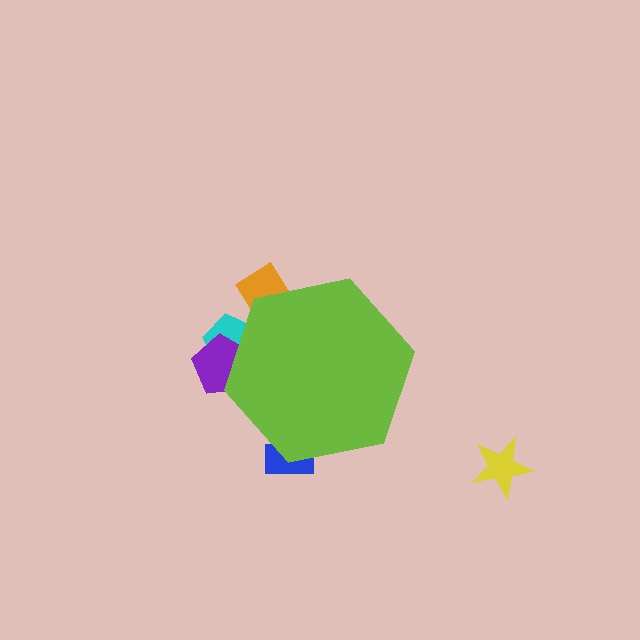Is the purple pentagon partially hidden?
Yes, the purple pentagon is partially hidden behind the lime hexagon.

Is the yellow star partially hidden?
No, the yellow star is fully visible.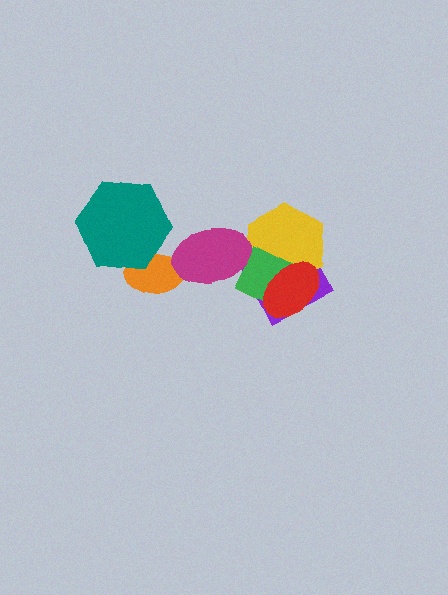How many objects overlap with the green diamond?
4 objects overlap with the green diamond.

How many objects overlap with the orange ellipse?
2 objects overlap with the orange ellipse.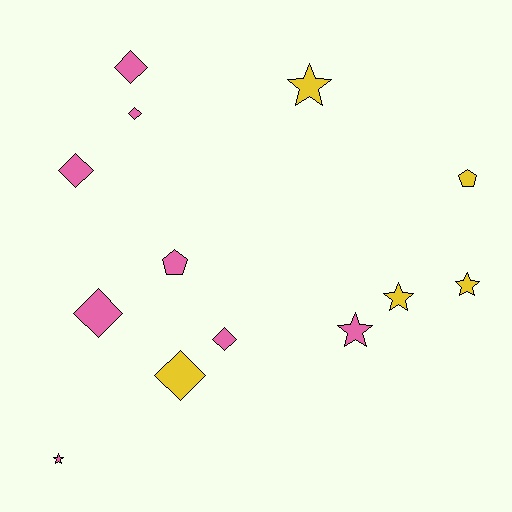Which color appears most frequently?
Pink, with 8 objects.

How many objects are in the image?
There are 13 objects.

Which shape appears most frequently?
Diamond, with 6 objects.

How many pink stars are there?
There are 2 pink stars.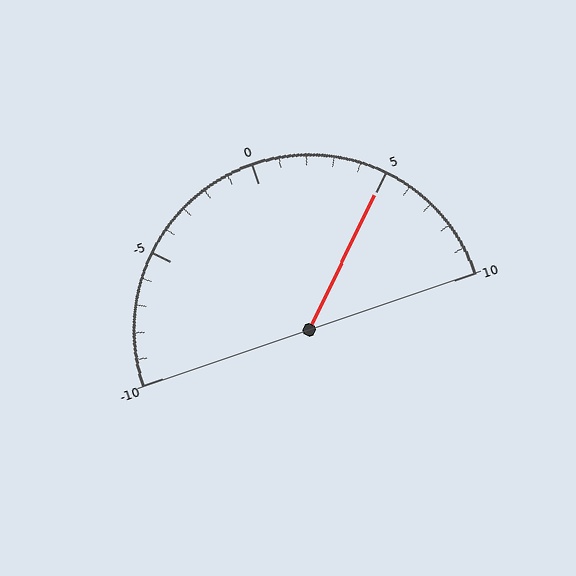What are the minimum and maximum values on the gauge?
The gauge ranges from -10 to 10.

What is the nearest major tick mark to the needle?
The nearest major tick mark is 5.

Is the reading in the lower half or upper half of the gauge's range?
The reading is in the upper half of the range (-10 to 10).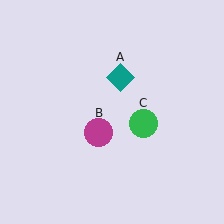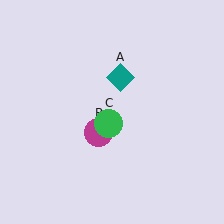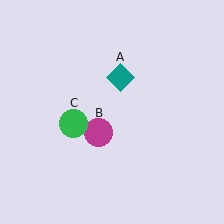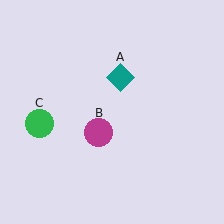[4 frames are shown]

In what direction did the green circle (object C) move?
The green circle (object C) moved left.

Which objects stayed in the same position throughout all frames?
Teal diamond (object A) and magenta circle (object B) remained stationary.